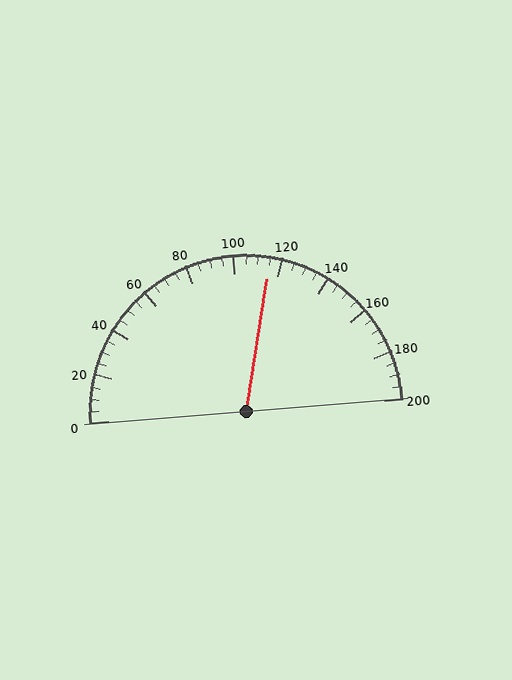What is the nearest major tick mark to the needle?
The nearest major tick mark is 120.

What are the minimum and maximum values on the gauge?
The gauge ranges from 0 to 200.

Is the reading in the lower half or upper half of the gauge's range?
The reading is in the upper half of the range (0 to 200).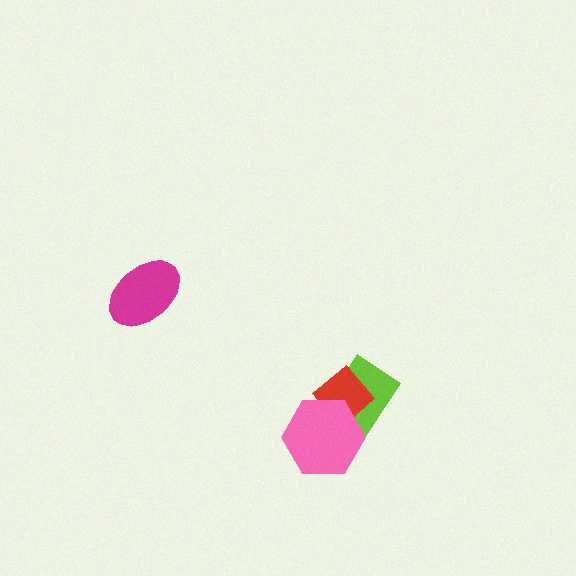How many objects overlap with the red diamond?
2 objects overlap with the red diamond.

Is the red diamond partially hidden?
Yes, it is partially covered by another shape.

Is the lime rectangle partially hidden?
Yes, it is partially covered by another shape.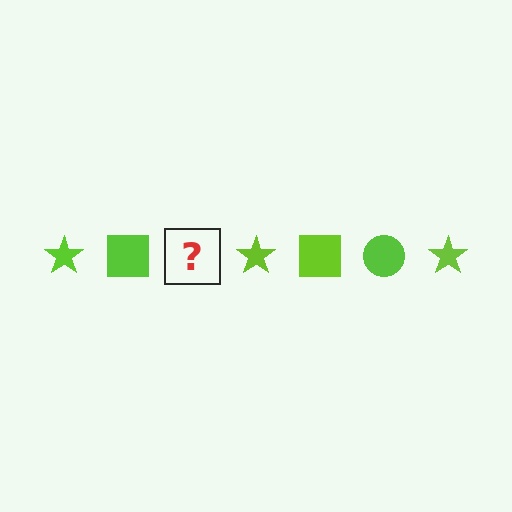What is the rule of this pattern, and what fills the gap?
The rule is that the pattern cycles through star, square, circle shapes in lime. The gap should be filled with a lime circle.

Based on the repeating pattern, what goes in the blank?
The blank should be a lime circle.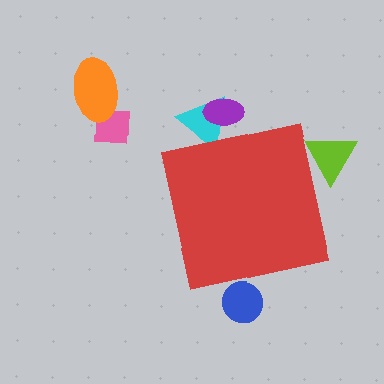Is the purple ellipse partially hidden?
Yes, the purple ellipse is partially hidden behind the red square.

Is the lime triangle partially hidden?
Yes, the lime triangle is partially hidden behind the red square.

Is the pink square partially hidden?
No, the pink square is fully visible.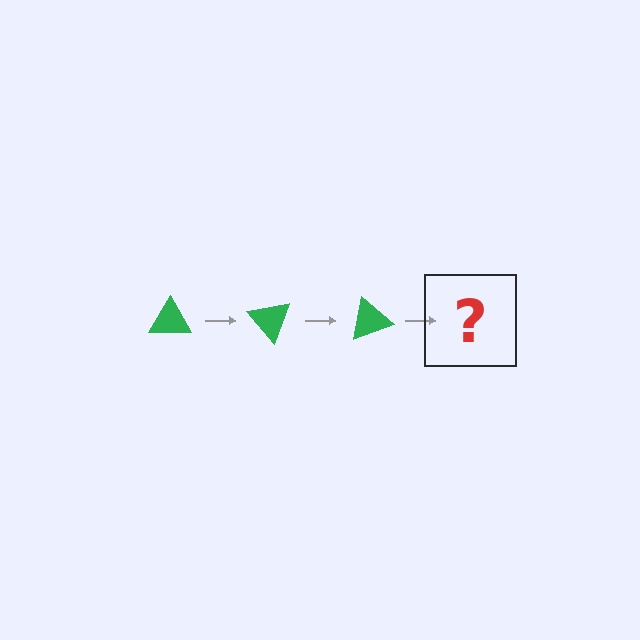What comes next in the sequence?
The next element should be a green triangle rotated 150 degrees.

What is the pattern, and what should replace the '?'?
The pattern is that the triangle rotates 50 degrees each step. The '?' should be a green triangle rotated 150 degrees.